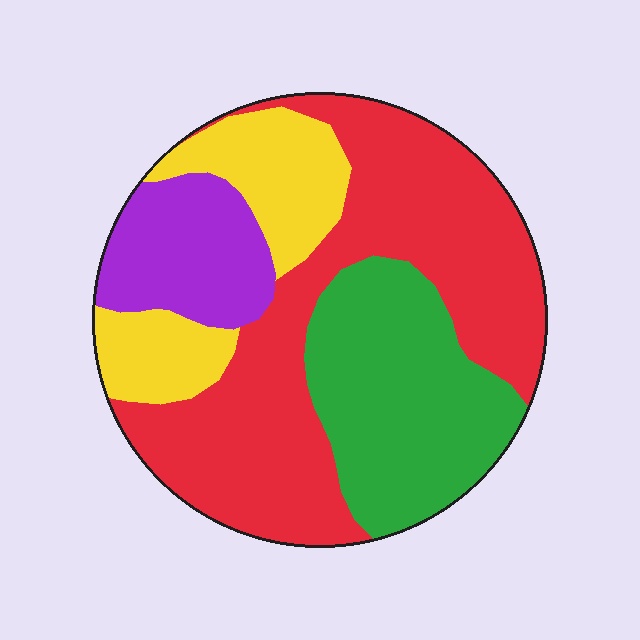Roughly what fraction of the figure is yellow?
Yellow takes up between a sixth and a third of the figure.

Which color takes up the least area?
Purple, at roughly 15%.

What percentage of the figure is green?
Green takes up less than a quarter of the figure.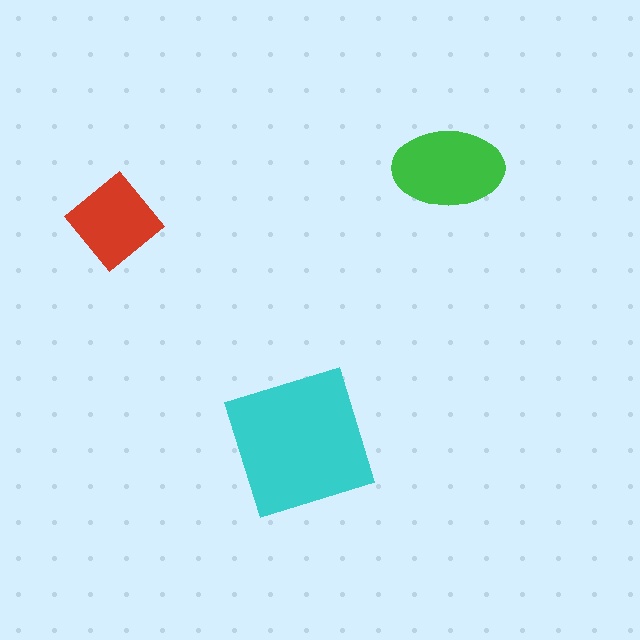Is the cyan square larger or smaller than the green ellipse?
Larger.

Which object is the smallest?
The red diamond.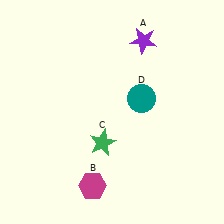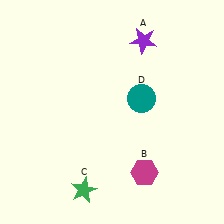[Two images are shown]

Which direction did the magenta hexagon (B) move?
The magenta hexagon (B) moved right.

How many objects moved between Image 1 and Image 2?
2 objects moved between the two images.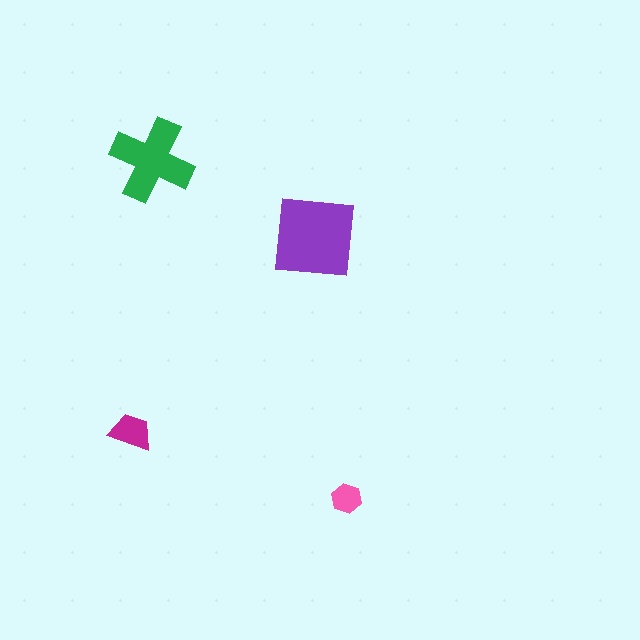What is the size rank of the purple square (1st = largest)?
1st.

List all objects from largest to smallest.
The purple square, the green cross, the magenta trapezoid, the pink hexagon.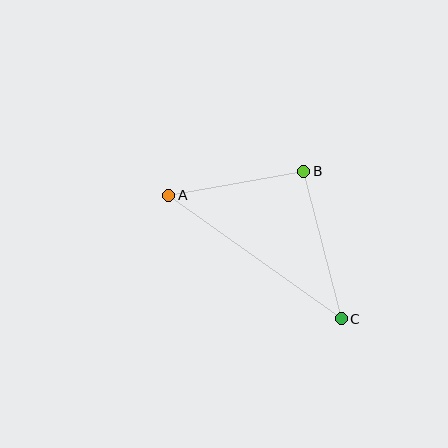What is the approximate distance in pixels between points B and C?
The distance between B and C is approximately 152 pixels.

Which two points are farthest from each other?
Points A and C are farthest from each other.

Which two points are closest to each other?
Points A and B are closest to each other.